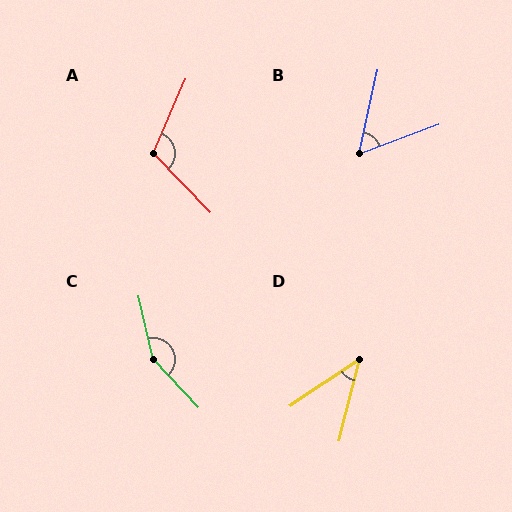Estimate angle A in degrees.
Approximately 112 degrees.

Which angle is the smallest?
D, at approximately 42 degrees.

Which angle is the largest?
C, at approximately 150 degrees.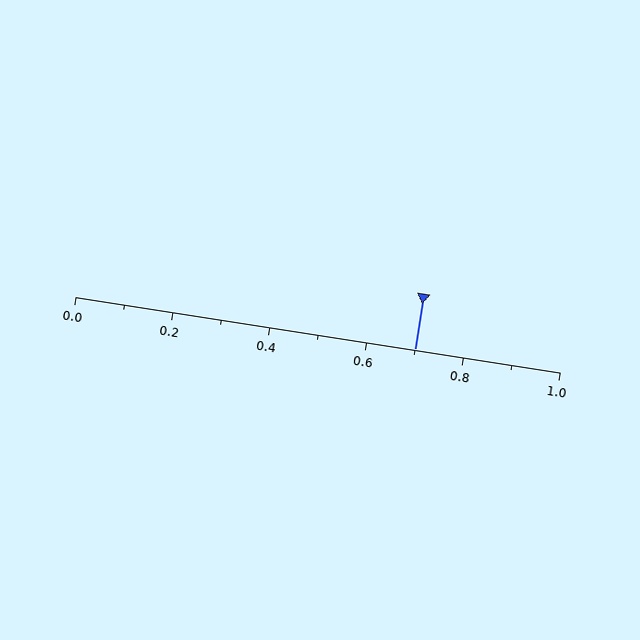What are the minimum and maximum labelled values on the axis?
The axis runs from 0.0 to 1.0.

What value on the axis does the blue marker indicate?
The marker indicates approximately 0.7.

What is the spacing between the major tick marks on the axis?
The major ticks are spaced 0.2 apart.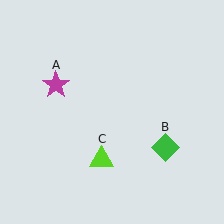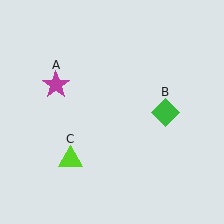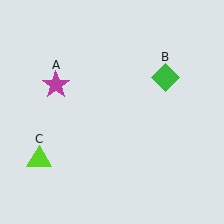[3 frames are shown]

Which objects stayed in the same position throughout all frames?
Magenta star (object A) remained stationary.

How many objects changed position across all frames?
2 objects changed position: green diamond (object B), lime triangle (object C).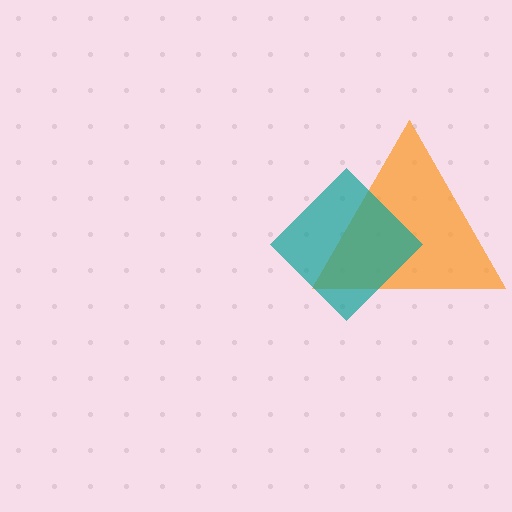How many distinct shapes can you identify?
There are 2 distinct shapes: an orange triangle, a teal diamond.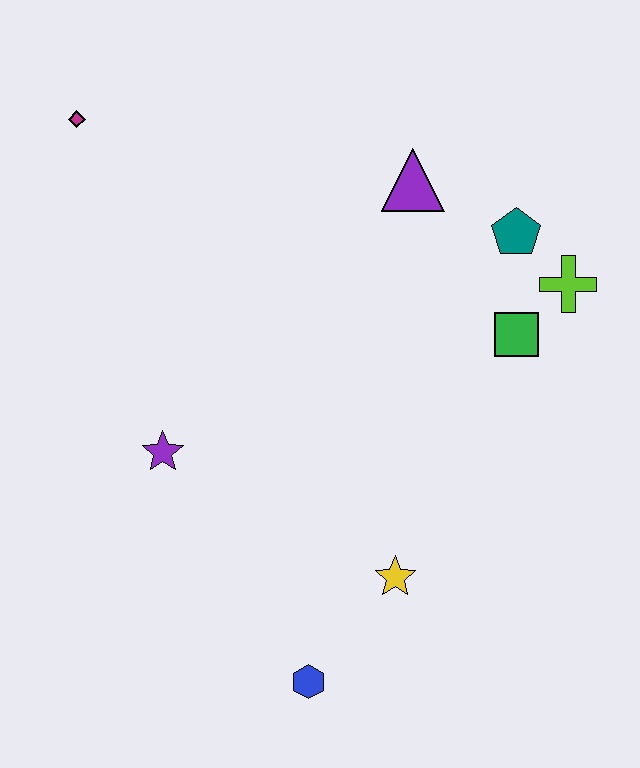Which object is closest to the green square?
The lime cross is closest to the green square.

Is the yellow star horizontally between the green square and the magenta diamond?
Yes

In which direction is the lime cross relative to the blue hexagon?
The lime cross is above the blue hexagon.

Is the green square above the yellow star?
Yes